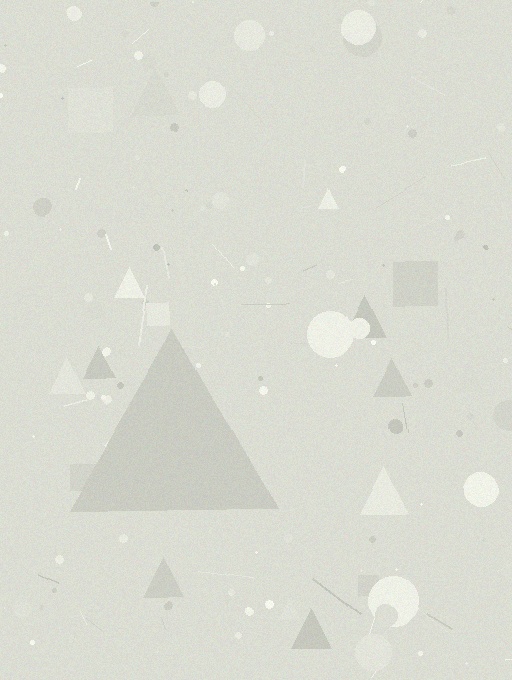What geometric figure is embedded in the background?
A triangle is embedded in the background.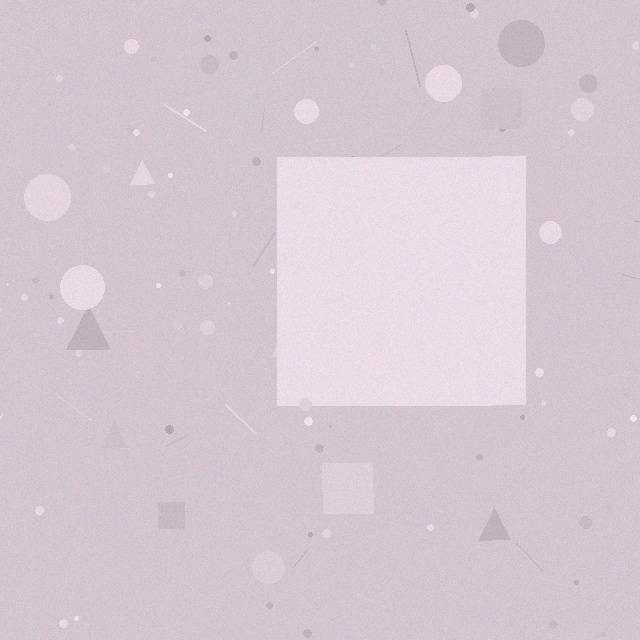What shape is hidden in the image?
A square is hidden in the image.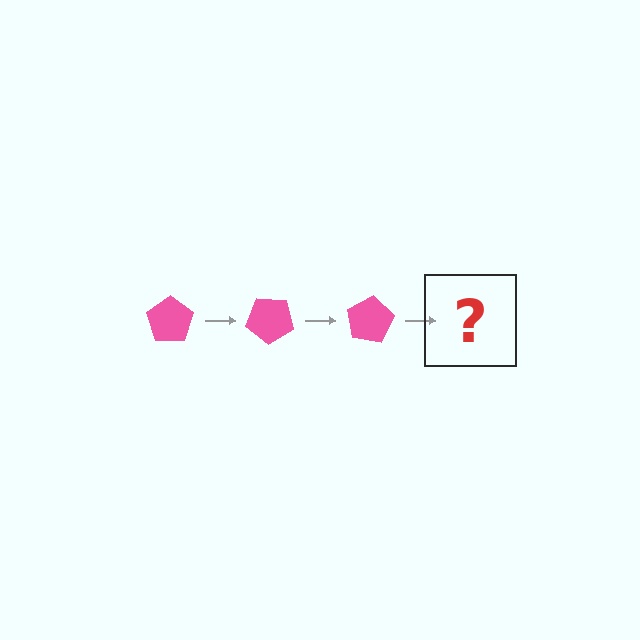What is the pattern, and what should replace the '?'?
The pattern is that the pentagon rotates 40 degrees each step. The '?' should be a pink pentagon rotated 120 degrees.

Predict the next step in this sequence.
The next step is a pink pentagon rotated 120 degrees.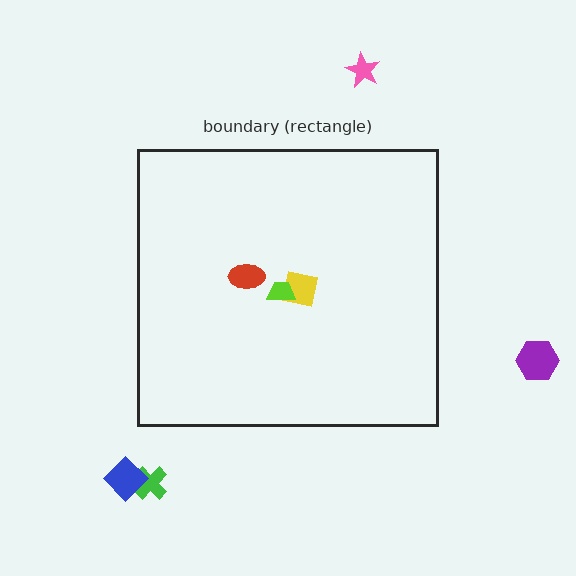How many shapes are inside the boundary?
3 inside, 4 outside.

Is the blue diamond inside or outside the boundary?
Outside.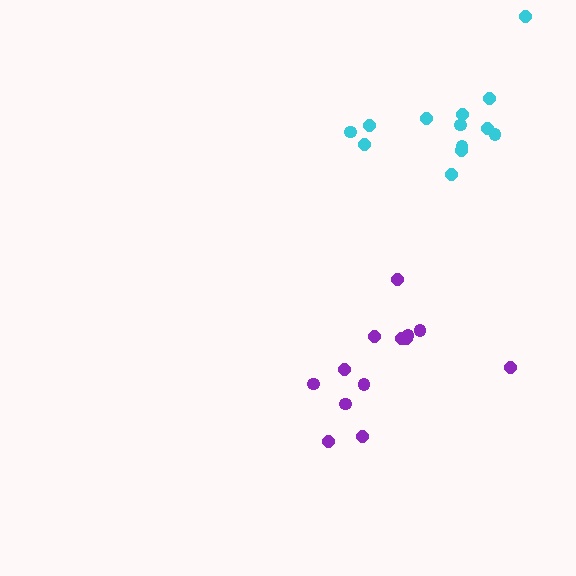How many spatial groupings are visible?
There are 2 spatial groupings.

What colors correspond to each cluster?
The clusters are colored: purple, cyan.